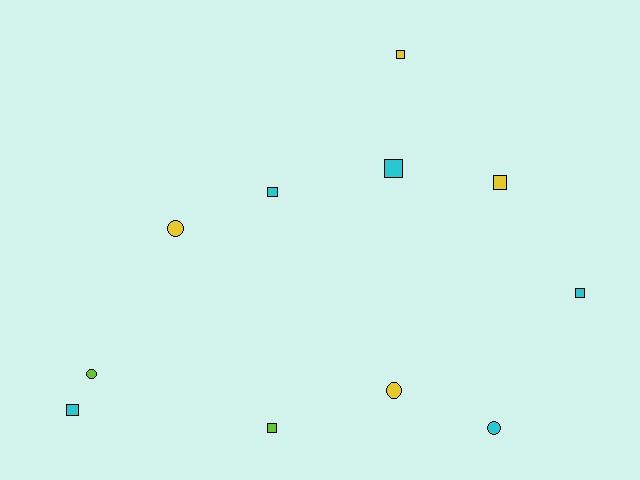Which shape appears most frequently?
Square, with 7 objects.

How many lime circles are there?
There is 1 lime circle.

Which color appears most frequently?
Cyan, with 5 objects.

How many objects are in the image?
There are 11 objects.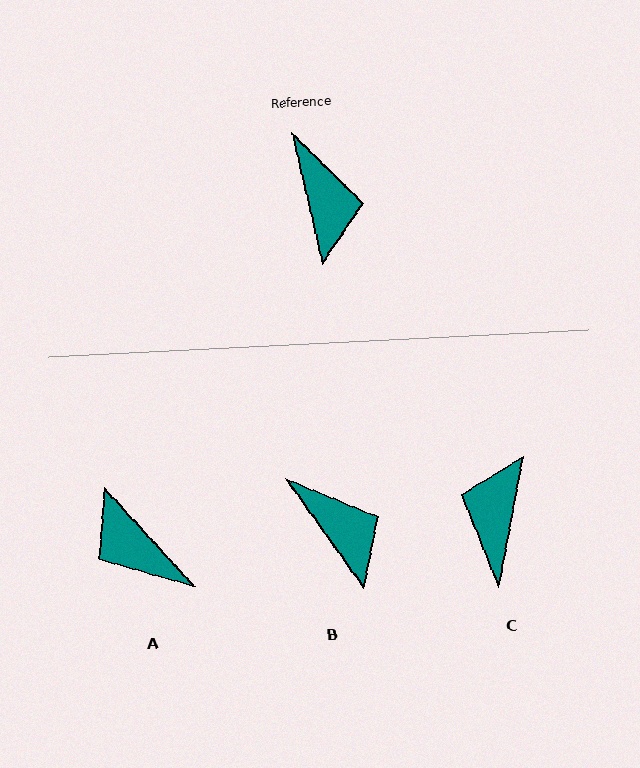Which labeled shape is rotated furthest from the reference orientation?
C, about 156 degrees away.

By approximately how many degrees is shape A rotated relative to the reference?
Approximately 151 degrees clockwise.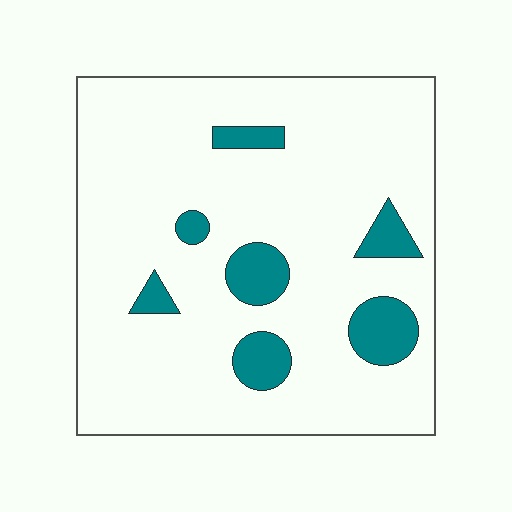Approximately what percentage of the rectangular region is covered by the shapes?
Approximately 10%.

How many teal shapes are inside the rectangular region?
7.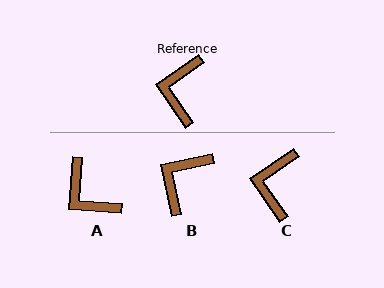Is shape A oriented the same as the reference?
No, it is off by about 51 degrees.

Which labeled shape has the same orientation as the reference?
C.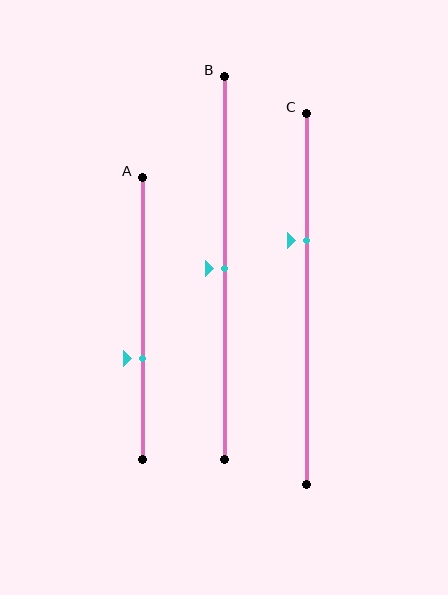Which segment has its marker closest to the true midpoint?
Segment B has its marker closest to the true midpoint.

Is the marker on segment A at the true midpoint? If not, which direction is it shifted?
No, the marker on segment A is shifted downward by about 14% of the segment length.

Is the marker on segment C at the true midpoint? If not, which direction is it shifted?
No, the marker on segment C is shifted upward by about 16% of the segment length.